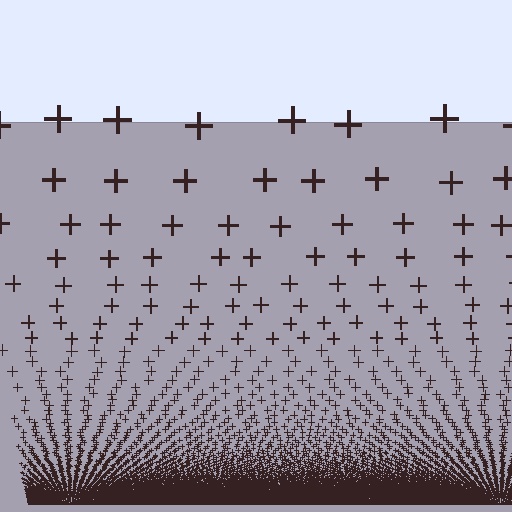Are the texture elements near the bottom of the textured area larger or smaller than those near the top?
Smaller. The gradient is inverted — elements near the bottom are smaller and denser.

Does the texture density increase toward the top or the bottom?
Density increases toward the bottom.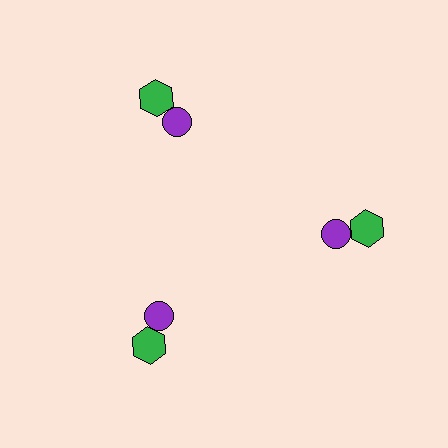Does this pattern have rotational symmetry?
Yes, this pattern has 3-fold rotational symmetry. It looks the same after rotating 120 degrees around the center.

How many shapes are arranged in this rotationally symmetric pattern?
There are 6 shapes, arranged in 3 groups of 2.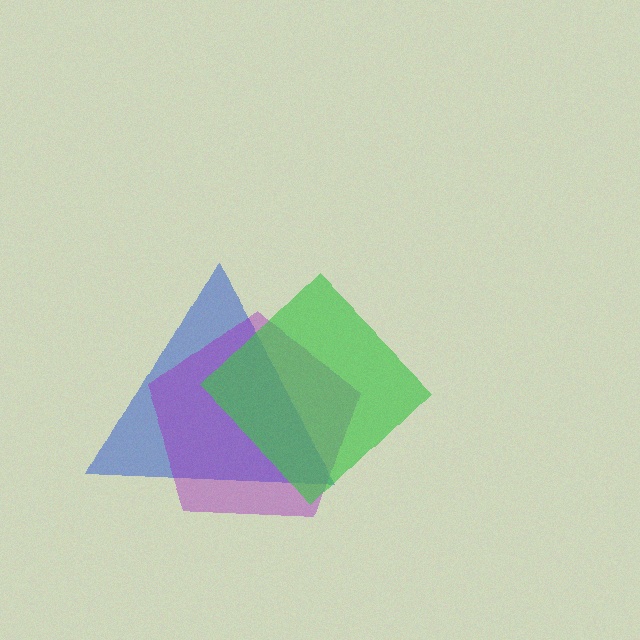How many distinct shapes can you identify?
There are 3 distinct shapes: a blue triangle, a purple pentagon, a green diamond.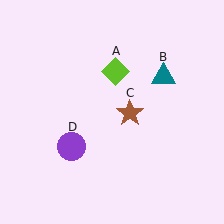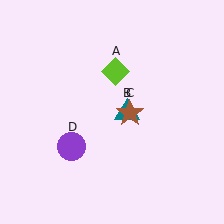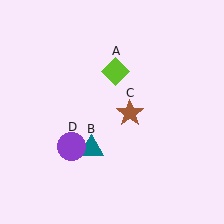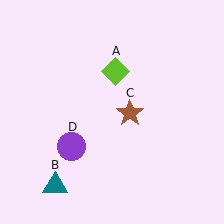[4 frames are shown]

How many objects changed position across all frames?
1 object changed position: teal triangle (object B).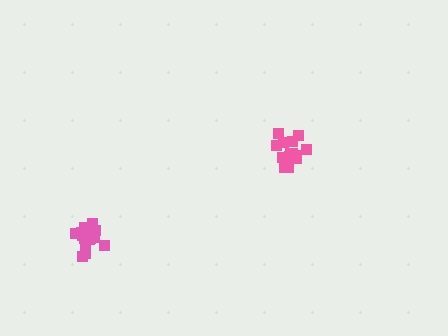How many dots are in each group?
Group 1: 18 dots, Group 2: 16 dots (34 total).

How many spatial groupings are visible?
There are 2 spatial groupings.